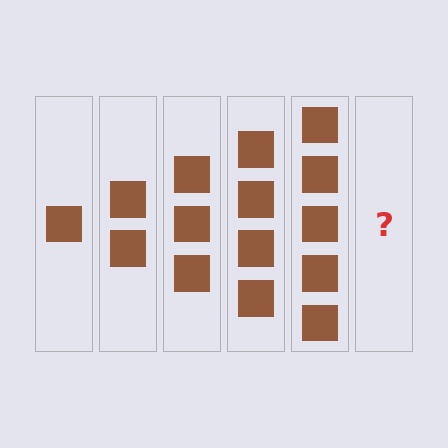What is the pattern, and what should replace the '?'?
The pattern is that each step adds one more square. The '?' should be 6 squares.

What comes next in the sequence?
The next element should be 6 squares.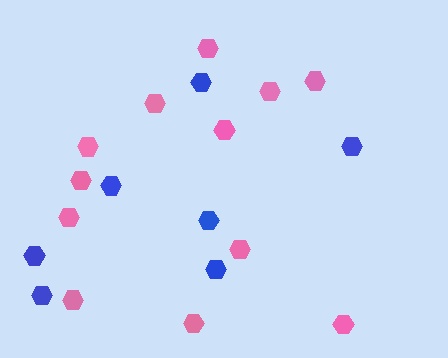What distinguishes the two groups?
There are 2 groups: one group of pink hexagons (12) and one group of blue hexagons (7).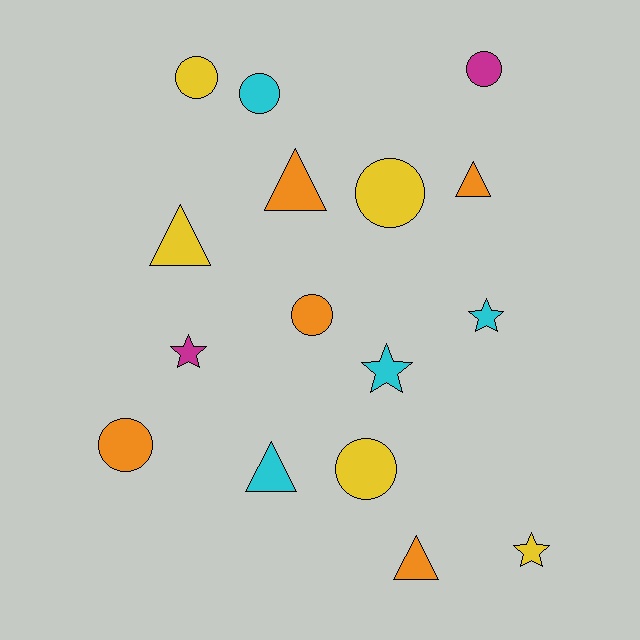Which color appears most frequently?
Orange, with 5 objects.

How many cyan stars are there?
There are 2 cyan stars.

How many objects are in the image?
There are 16 objects.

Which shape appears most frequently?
Circle, with 7 objects.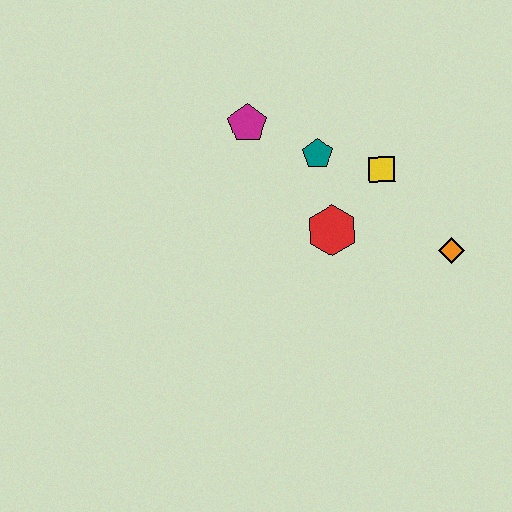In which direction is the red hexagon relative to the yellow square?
The red hexagon is below the yellow square.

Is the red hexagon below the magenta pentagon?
Yes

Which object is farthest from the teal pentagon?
The orange diamond is farthest from the teal pentagon.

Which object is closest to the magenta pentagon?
The teal pentagon is closest to the magenta pentagon.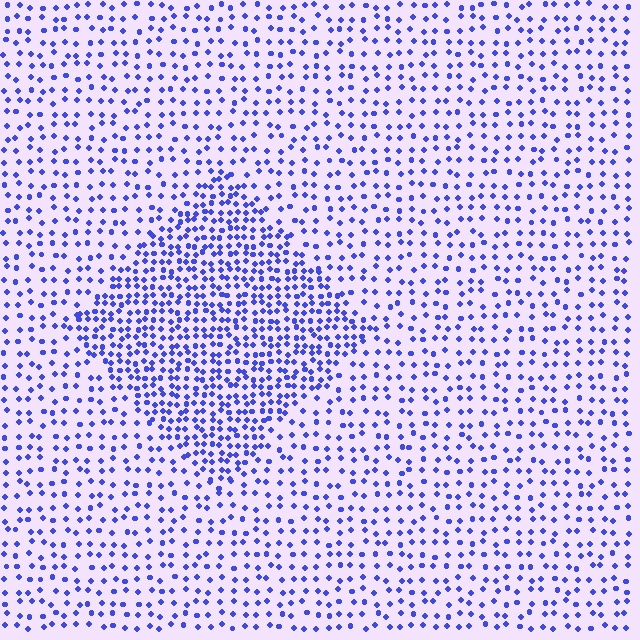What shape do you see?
I see a diamond.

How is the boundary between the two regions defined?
The boundary is defined by a change in element density (approximately 2.1x ratio). All elements are the same color, size, and shape.